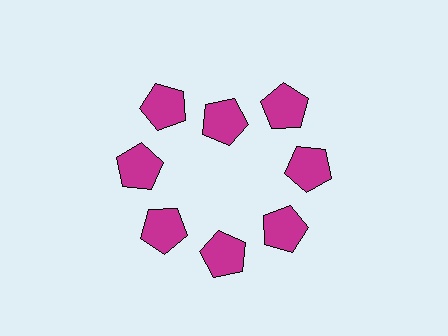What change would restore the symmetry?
The symmetry would be restored by moving it outward, back onto the ring so that all 8 pentagons sit at equal angles and equal distance from the center.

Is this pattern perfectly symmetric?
No. The 8 magenta pentagons are arranged in a ring, but one element near the 12 o'clock position is pulled inward toward the center, breaking the 8-fold rotational symmetry.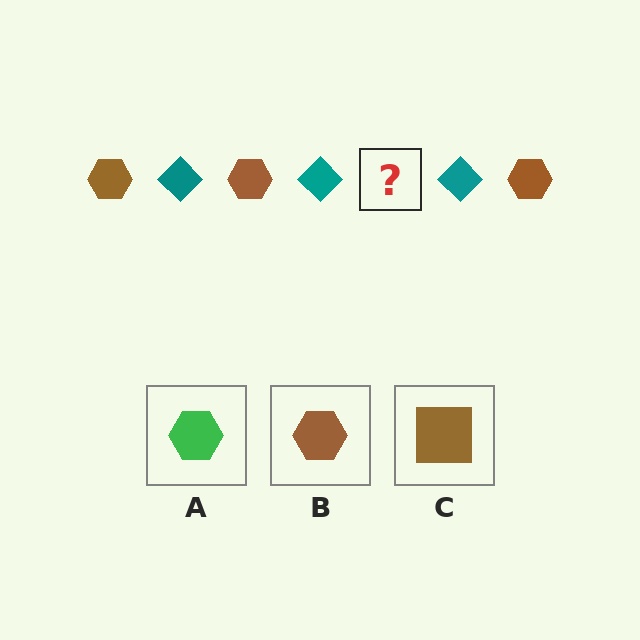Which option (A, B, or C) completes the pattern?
B.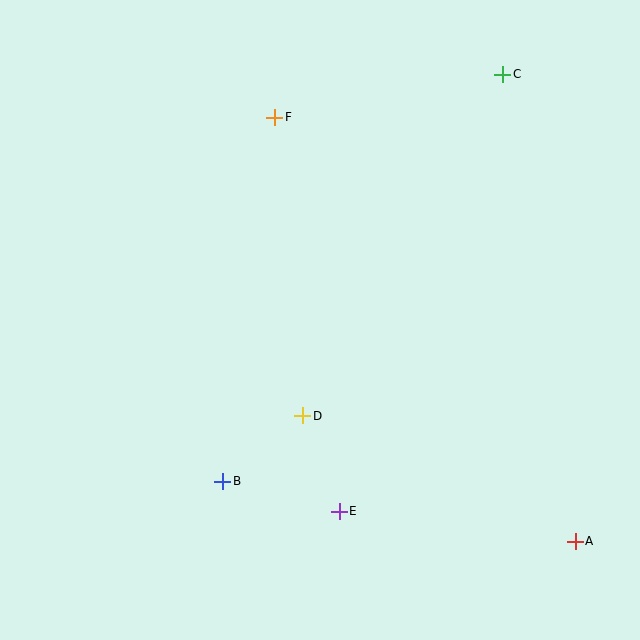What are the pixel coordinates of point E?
Point E is at (339, 511).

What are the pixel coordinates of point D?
Point D is at (303, 416).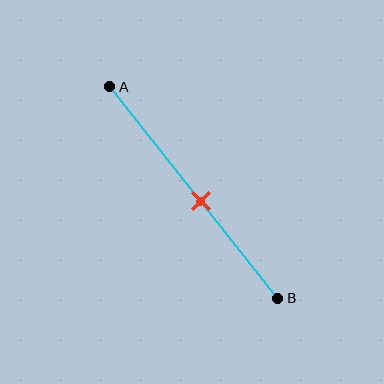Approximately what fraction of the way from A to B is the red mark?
The red mark is approximately 55% of the way from A to B.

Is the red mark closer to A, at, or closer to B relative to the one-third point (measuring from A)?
The red mark is closer to point B than the one-third point of segment AB.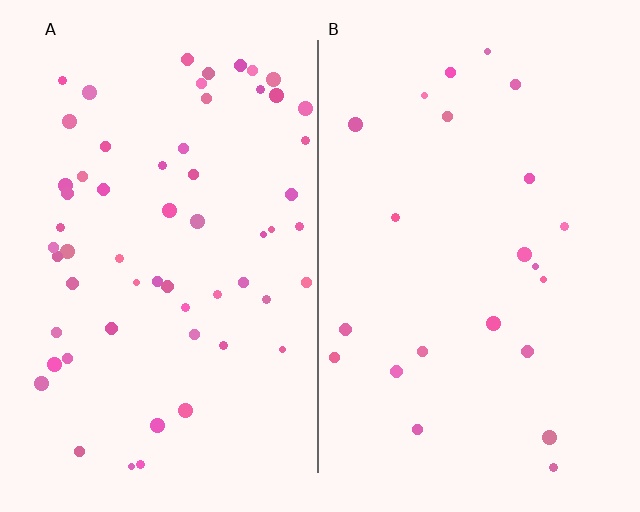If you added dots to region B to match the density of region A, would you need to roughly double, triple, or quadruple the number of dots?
Approximately triple.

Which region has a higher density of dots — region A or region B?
A (the left).